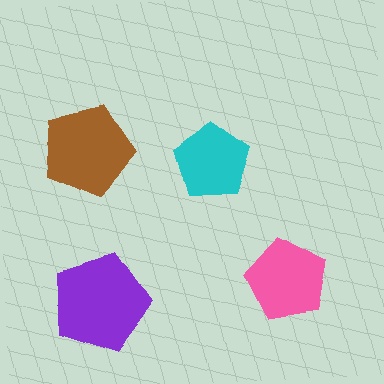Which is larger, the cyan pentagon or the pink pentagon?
The pink one.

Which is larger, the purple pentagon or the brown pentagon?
The purple one.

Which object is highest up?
The brown pentagon is topmost.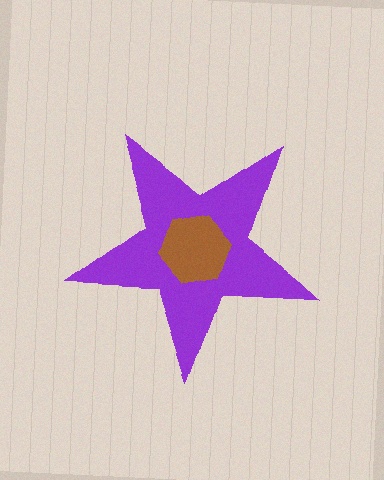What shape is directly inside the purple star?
The brown hexagon.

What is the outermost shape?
The purple star.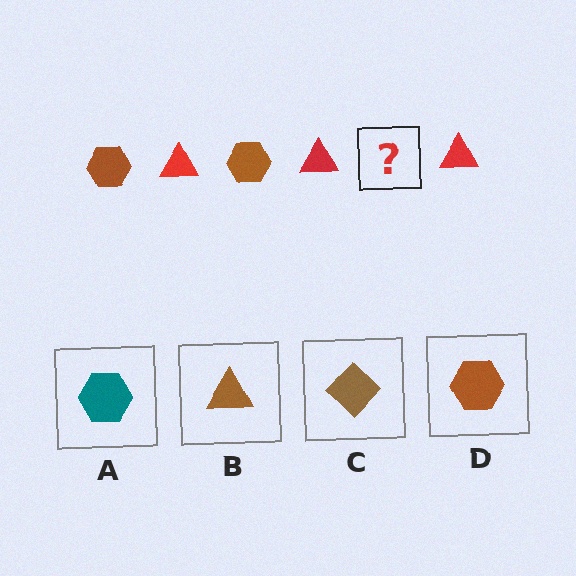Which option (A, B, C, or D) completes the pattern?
D.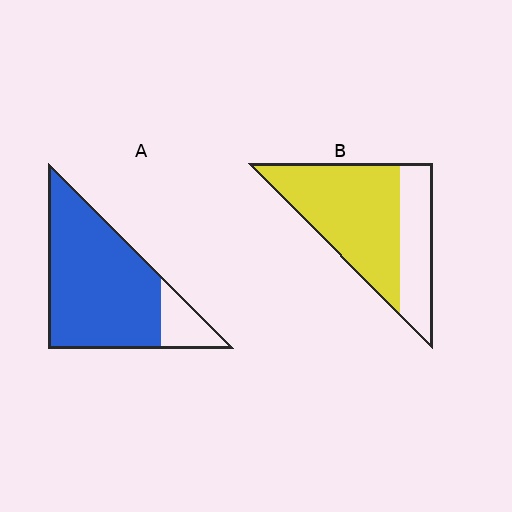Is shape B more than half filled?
Yes.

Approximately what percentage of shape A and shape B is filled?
A is approximately 85% and B is approximately 70%.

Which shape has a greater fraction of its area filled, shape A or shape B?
Shape A.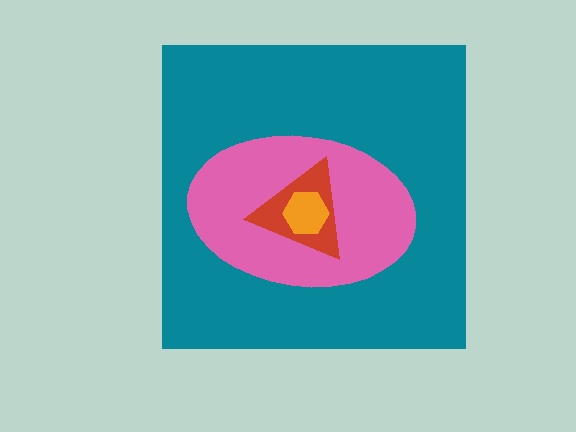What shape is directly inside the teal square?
The pink ellipse.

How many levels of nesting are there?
4.